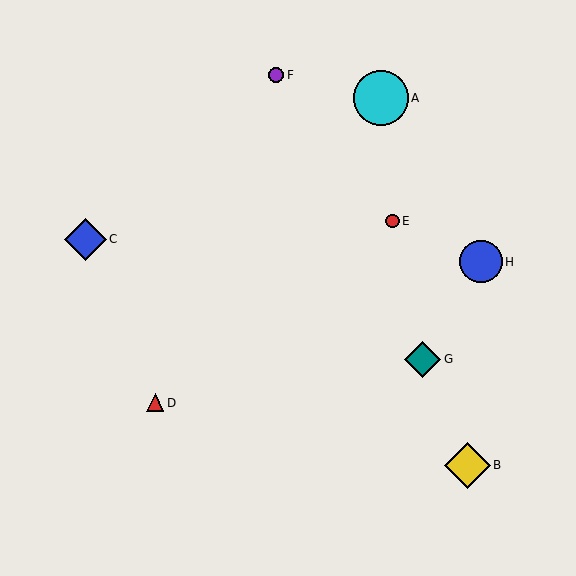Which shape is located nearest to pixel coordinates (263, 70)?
The purple circle (labeled F) at (276, 75) is nearest to that location.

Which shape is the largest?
The cyan circle (labeled A) is the largest.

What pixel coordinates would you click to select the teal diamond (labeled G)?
Click at (423, 359) to select the teal diamond G.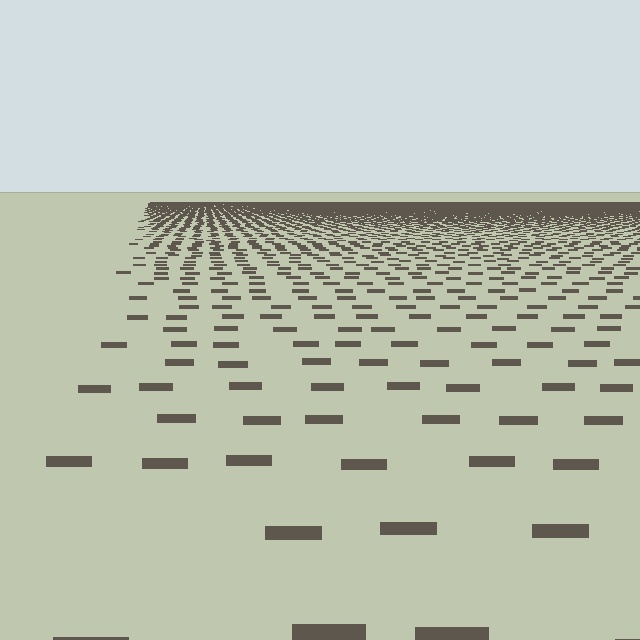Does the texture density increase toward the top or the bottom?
Density increases toward the top.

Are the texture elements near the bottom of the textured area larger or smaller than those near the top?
Larger. Near the bottom, elements are closer to the viewer and appear at a bigger on-screen size.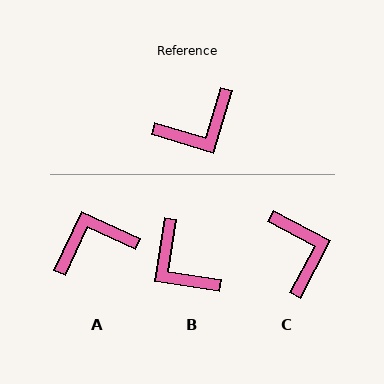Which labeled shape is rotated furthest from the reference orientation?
A, about 172 degrees away.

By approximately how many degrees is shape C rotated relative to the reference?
Approximately 79 degrees counter-clockwise.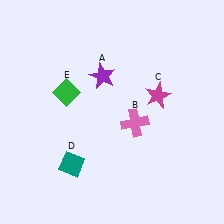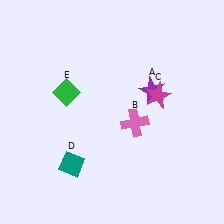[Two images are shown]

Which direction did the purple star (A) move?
The purple star (A) moved right.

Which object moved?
The purple star (A) moved right.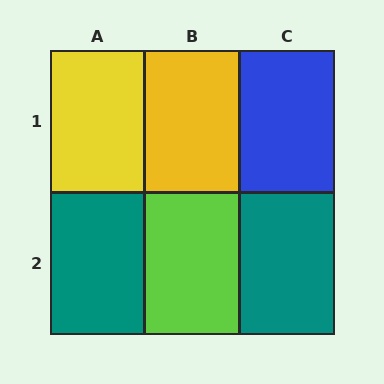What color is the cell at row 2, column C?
Teal.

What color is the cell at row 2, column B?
Lime.